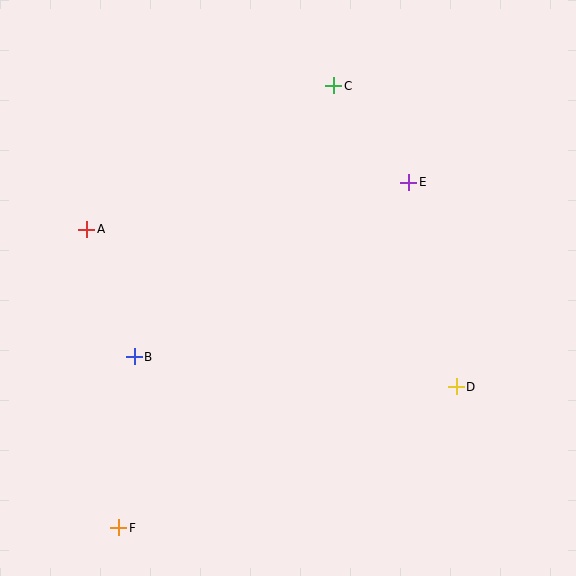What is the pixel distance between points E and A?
The distance between E and A is 326 pixels.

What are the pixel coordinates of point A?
Point A is at (87, 229).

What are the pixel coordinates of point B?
Point B is at (134, 357).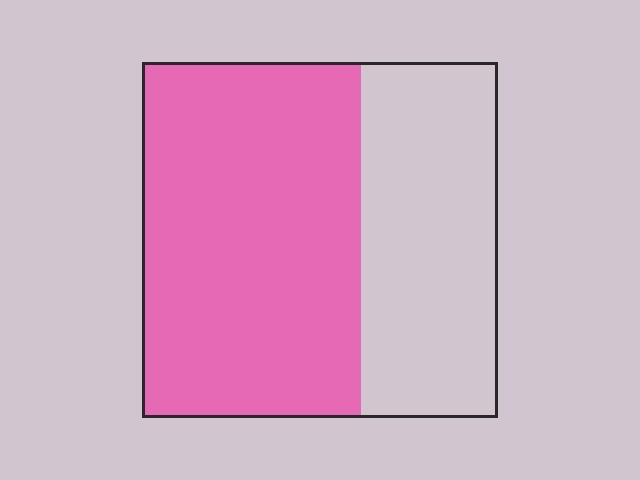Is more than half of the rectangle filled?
Yes.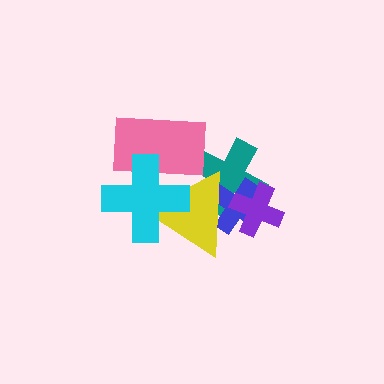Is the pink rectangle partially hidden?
Yes, it is partially covered by another shape.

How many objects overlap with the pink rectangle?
2 objects overlap with the pink rectangle.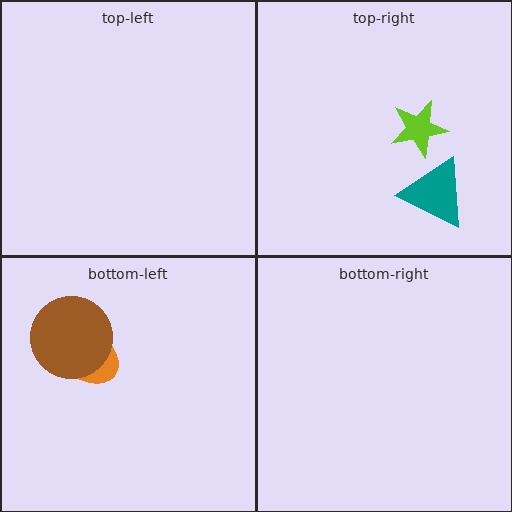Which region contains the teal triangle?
The top-right region.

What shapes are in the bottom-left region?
The orange ellipse, the brown circle.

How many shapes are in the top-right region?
2.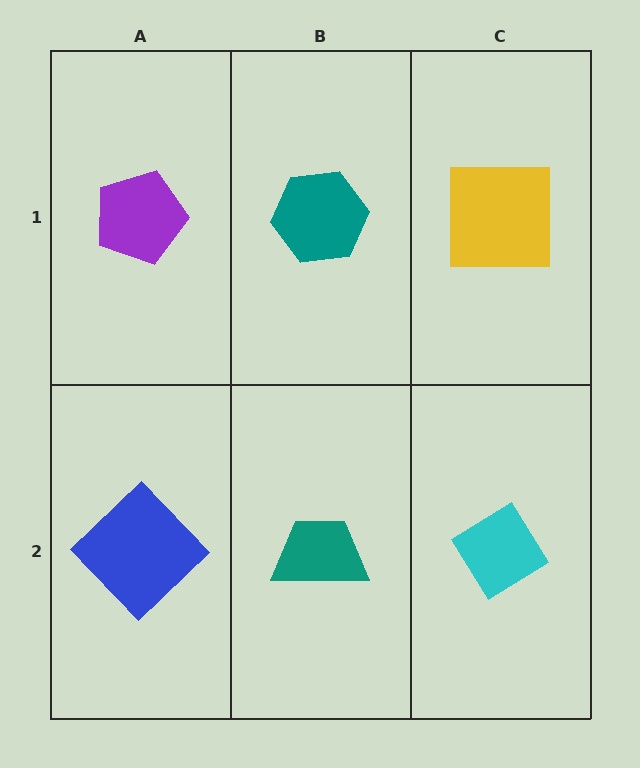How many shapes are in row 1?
3 shapes.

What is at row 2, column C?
A cyan diamond.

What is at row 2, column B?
A teal trapezoid.